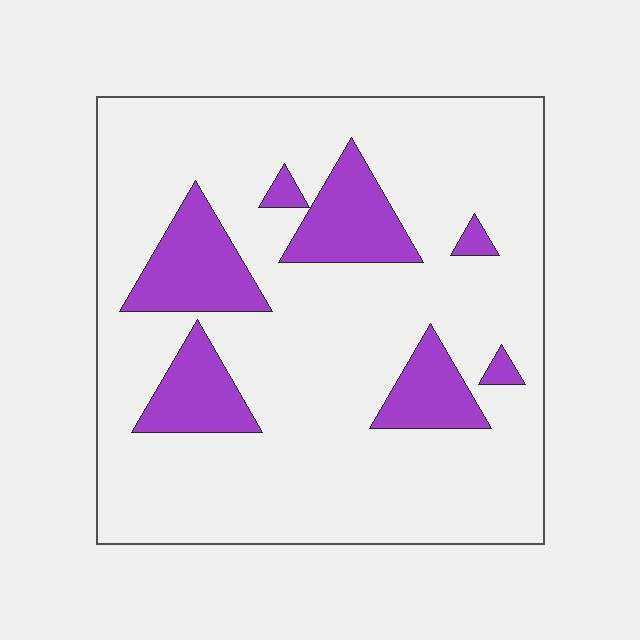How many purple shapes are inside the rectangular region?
7.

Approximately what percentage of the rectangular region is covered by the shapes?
Approximately 20%.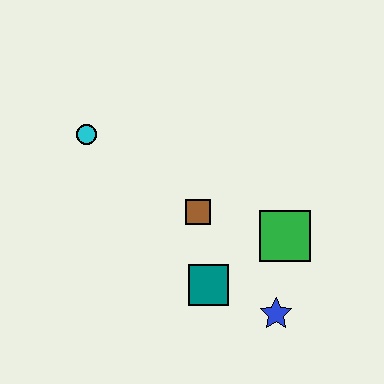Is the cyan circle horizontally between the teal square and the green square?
No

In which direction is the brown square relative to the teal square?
The brown square is above the teal square.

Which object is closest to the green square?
The blue star is closest to the green square.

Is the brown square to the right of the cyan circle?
Yes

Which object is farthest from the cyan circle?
The blue star is farthest from the cyan circle.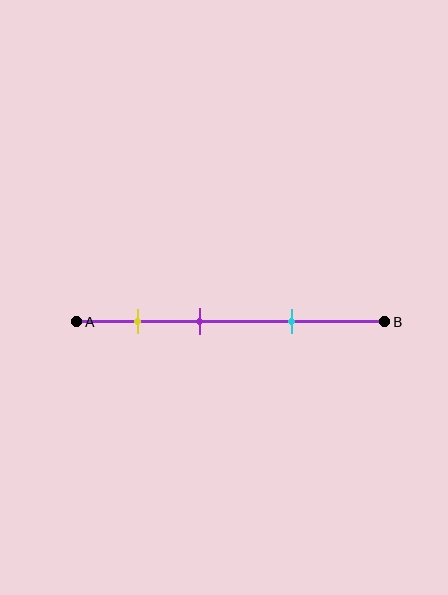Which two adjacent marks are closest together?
The yellow and purple marks are the closest adjacent pair.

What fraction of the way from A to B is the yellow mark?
The yellow mark is approximately 20% (0.2) of the way from A to B.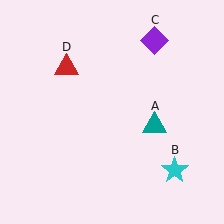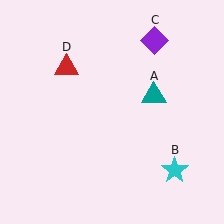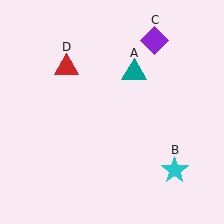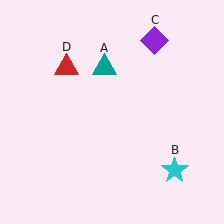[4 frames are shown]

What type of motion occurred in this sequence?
The teal triangle (object A) rotated counterclockwise around the center of the scene.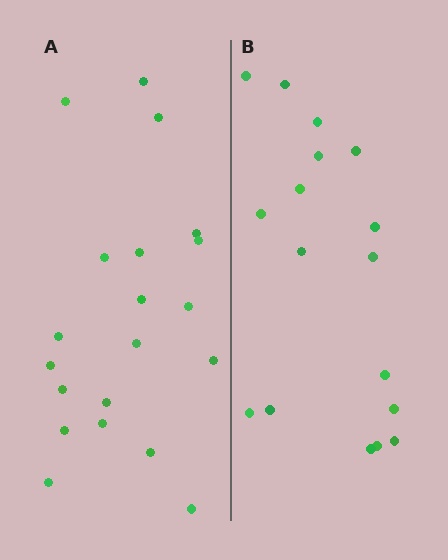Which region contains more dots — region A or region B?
Region A (the left region) has more dots.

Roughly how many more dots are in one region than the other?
Region A has just a few more — roughly 2 or 3 more dots than region B.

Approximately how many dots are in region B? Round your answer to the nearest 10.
About 20 dots. (The exact count is 17, which rounds to 20.)